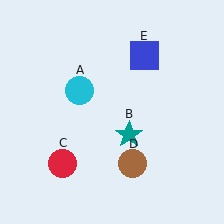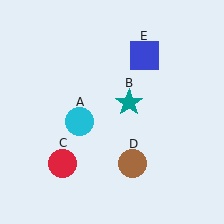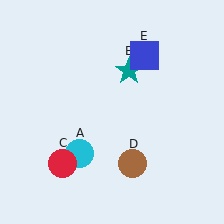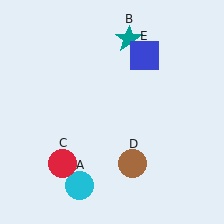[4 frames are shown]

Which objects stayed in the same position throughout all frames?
Red circle (object C) and brown circle (object D) and blue square (object E) remained stationary.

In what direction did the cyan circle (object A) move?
The cyan circle (object A) moved down.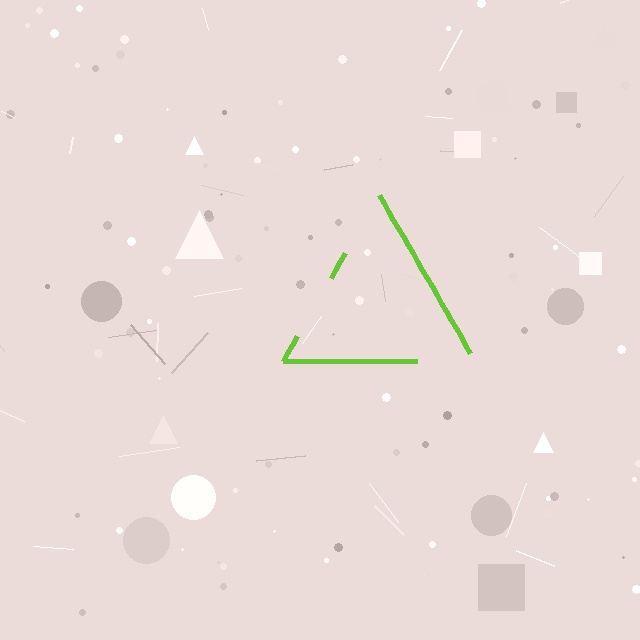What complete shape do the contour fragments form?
The contour fragments form a triangle.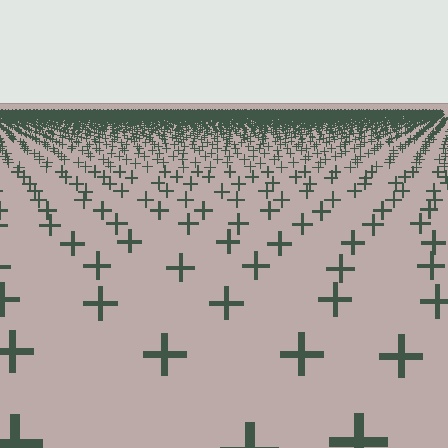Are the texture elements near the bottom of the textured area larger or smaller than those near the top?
Larger. Near the bottom, elements are closer to the viewer and appear at a bigger on-screen size.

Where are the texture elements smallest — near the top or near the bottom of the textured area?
Near the top.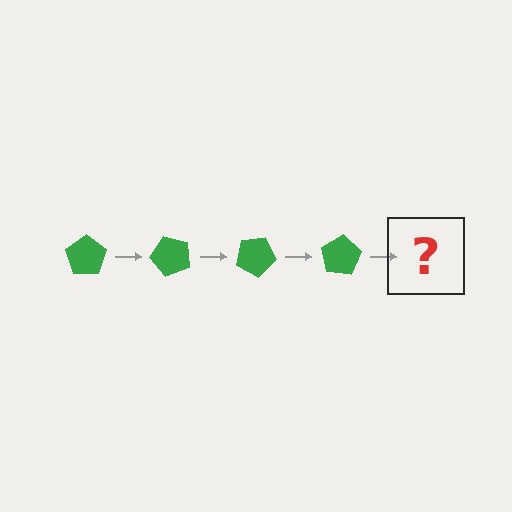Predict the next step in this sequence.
The next step is a green pentagon rotated 200 degrees.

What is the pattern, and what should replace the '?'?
The pattern is that the pentagon rotates 50 degrees each step. The '?' should be a green pentagon rotated 200 degrees.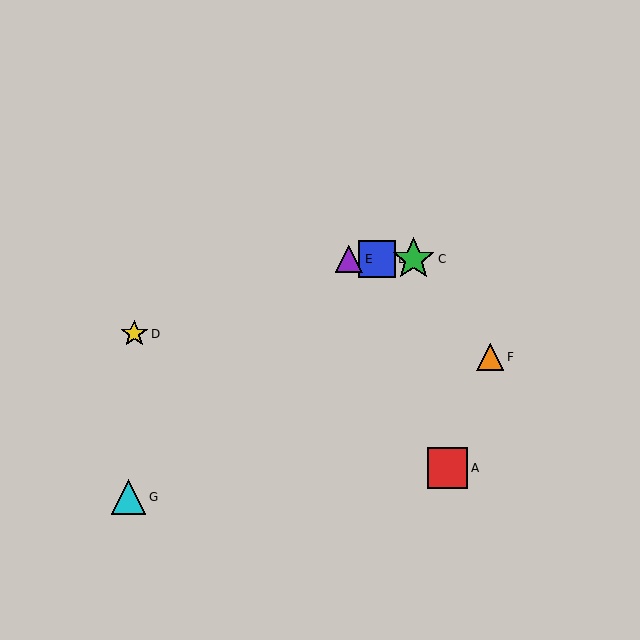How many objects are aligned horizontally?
3 objects (B, C, E) are aligned horizontally.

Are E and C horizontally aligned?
Yes, both are at y≈259.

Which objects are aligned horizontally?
Objects B, C, E are aligned horizontally.